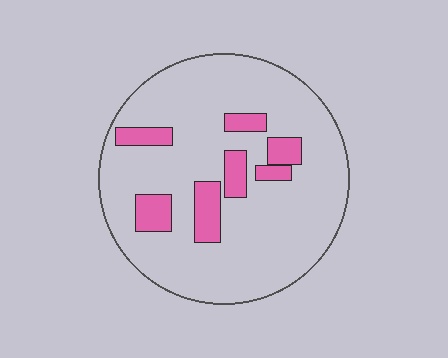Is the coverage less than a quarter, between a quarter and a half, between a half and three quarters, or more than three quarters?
Less than a quarter.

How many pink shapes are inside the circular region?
7.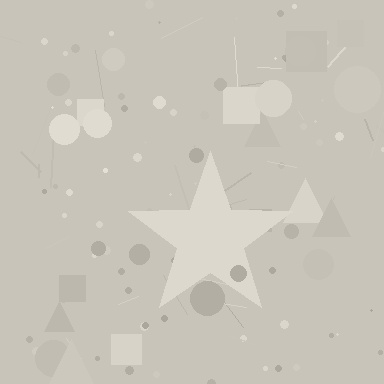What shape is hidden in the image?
A star is hidden in the image.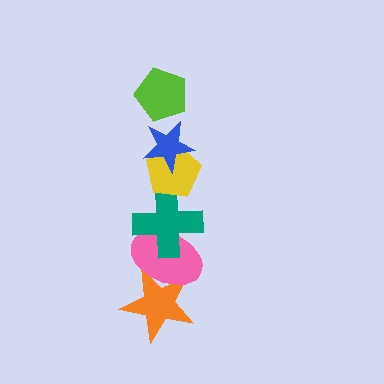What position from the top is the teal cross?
The teal cross is 4th from the top.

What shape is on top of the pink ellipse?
The teal cross is on top of the pink ellipse.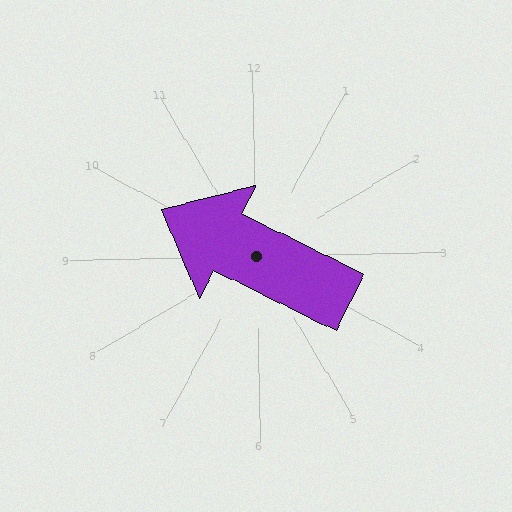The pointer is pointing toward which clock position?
Roughly 10 o'clock.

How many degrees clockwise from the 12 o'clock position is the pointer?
Approximately 298 degrees.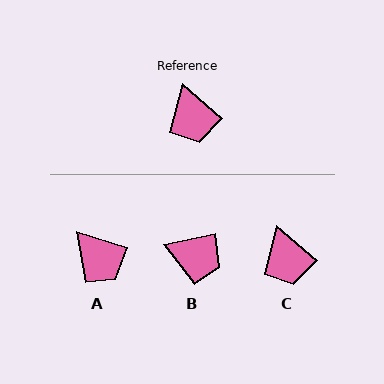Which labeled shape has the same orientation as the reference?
C.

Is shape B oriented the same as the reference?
No, it is off by about 52 degrees.